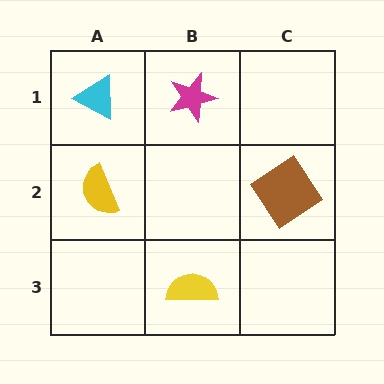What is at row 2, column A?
A yellow semicircle.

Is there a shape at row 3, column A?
No, that cell is empty.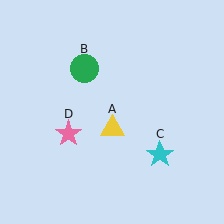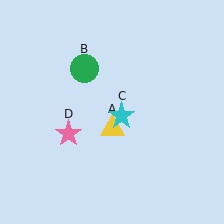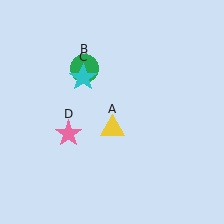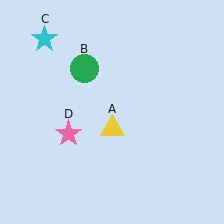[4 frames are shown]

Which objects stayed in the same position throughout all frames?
Yellow triangle (object A) and green circle (object B) and pink star (object D) remained stationary.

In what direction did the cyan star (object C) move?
The cyan star (object C) moved up and to the left.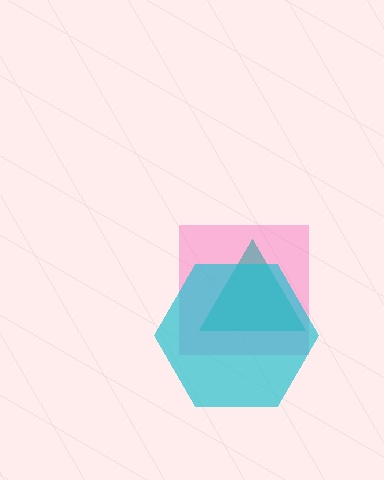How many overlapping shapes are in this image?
There are 3 overlapping shapes in the image.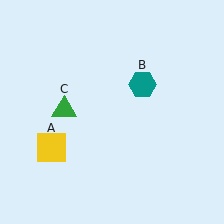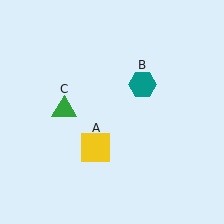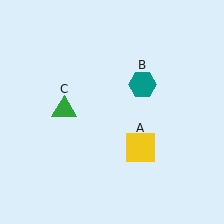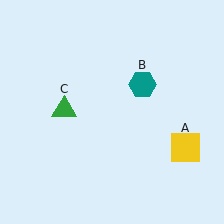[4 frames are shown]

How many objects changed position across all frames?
1 object changed position: yellow square (object A).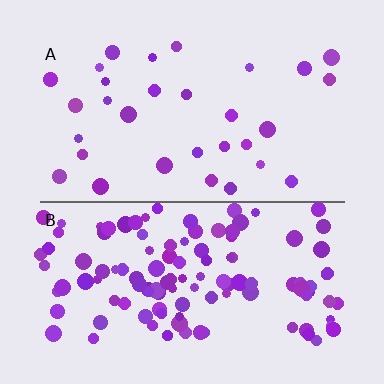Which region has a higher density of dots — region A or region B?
B (the bottom).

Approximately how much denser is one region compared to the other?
Approximately 3.9× — region B over region A.